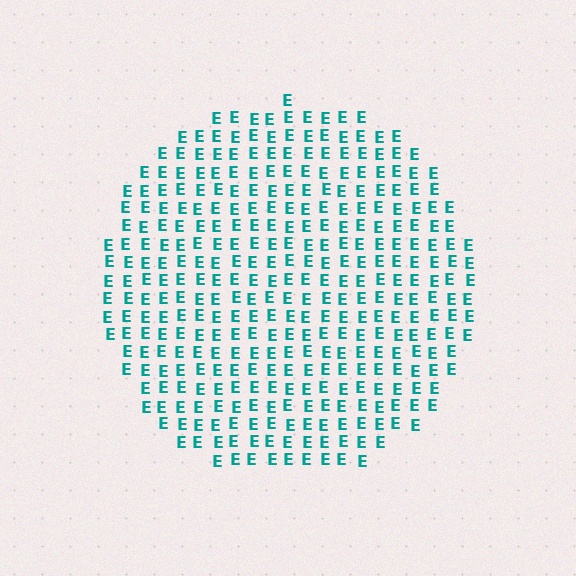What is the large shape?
The large shape is a circle.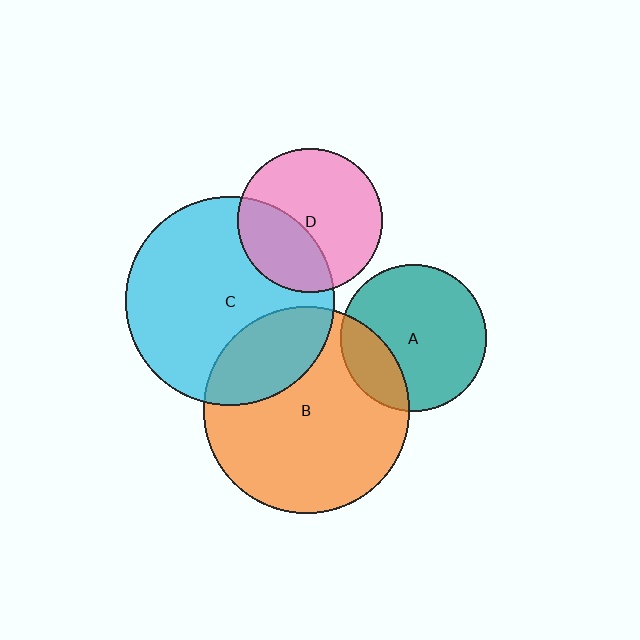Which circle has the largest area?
Circle C (cyan).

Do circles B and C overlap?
Yes.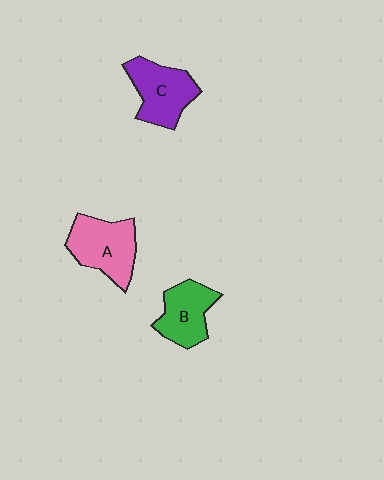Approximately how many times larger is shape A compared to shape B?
Approximately 1.2 times.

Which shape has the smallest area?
Shape B (green).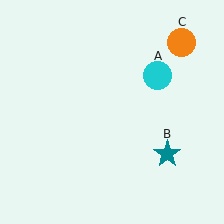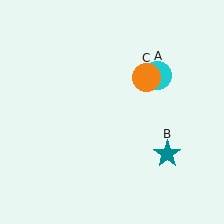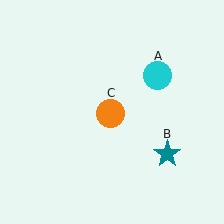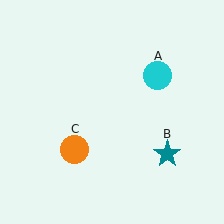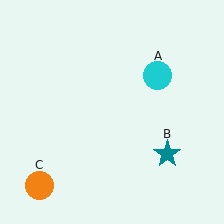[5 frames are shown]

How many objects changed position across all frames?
1 object changed position: orange circle (object C).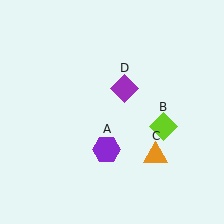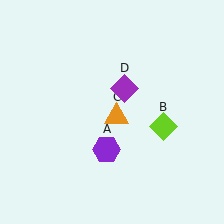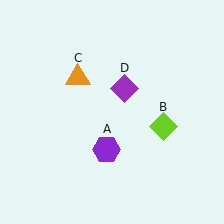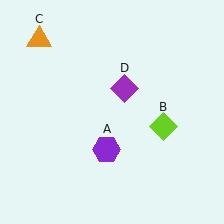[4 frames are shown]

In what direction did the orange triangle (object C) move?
The orange triangle (object C) moved up and to the left.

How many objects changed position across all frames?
1 object changed position: orange triangle (object C).